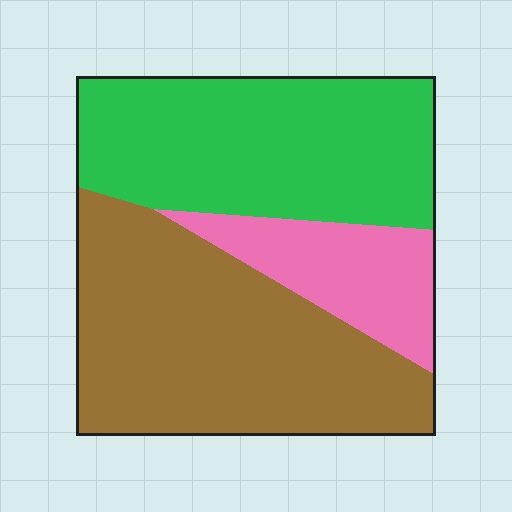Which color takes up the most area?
Brown, at roughly 45%.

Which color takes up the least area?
Pink, at roughly 15%.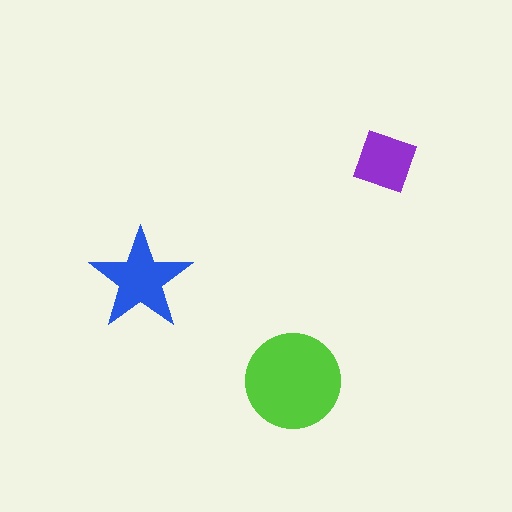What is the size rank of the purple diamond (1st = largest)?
3rd.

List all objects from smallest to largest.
The purple diamond, the blue star, the lime circle.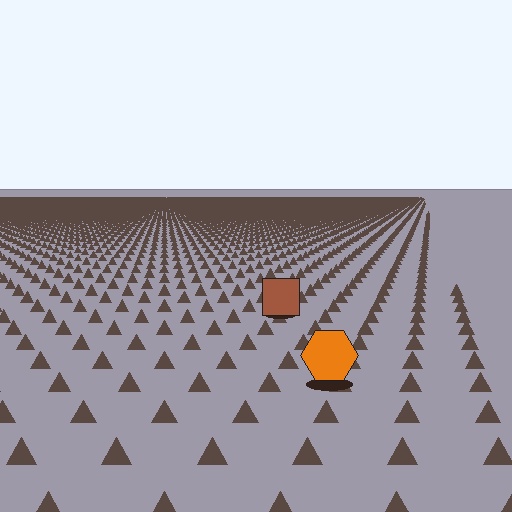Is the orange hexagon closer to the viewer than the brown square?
Yes. The orange hexagon is closer — you can tell from the texture gradient: the ground texture is coarser near it.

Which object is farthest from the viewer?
The brown square is farthest from the viewer. It appears smaller and the ground texture around it is denser.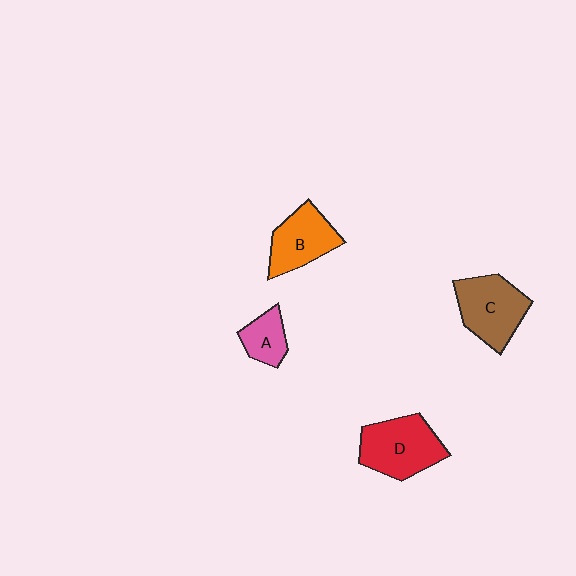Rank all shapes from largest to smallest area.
From largest to smallest: D (red), C (brown), B (orange), A (pink).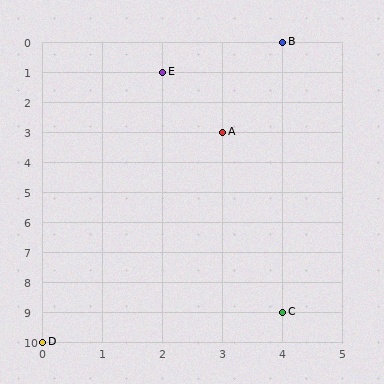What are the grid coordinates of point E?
Point E is at grid coordinates (2, 1).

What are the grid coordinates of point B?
Point B is at grid coordinates (4, 0).